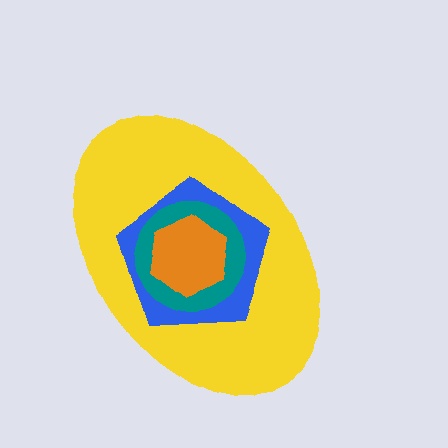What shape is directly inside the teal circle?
The orange hexagon.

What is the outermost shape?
The yellow ellipse.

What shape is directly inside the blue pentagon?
The teal circle.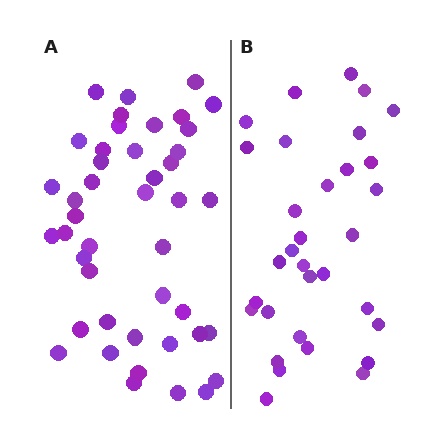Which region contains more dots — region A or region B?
Region A (the left region) has more dots.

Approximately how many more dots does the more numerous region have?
Region A has roughly 12 or so more dots than region B.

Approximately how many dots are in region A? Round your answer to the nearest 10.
About 40 dots. (The exact count is 44, which rounds to 40.)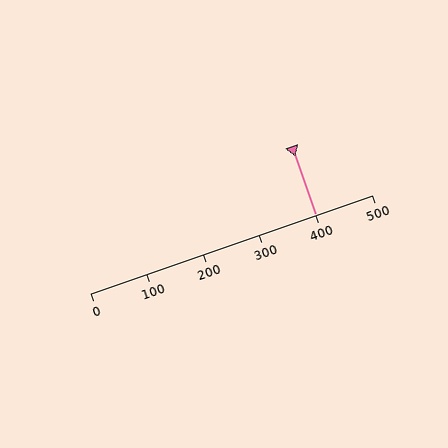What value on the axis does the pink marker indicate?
The marker indicates approximately 400.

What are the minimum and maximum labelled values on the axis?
The axis runs from 0 to 500.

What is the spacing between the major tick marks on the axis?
The major ticks are spaced 100 apart.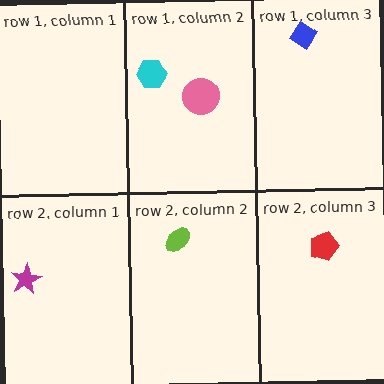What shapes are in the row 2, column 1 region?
The magenta star.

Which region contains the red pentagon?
The row 2, column 3 region.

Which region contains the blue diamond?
The row 1, column 3 region.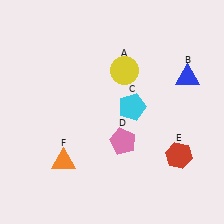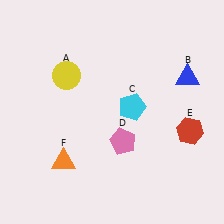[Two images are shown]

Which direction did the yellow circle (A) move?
The yellow circle (A) moved left.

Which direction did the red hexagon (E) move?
The red hexagon (E) moved up.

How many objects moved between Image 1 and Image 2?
2 objects moved between the two images.